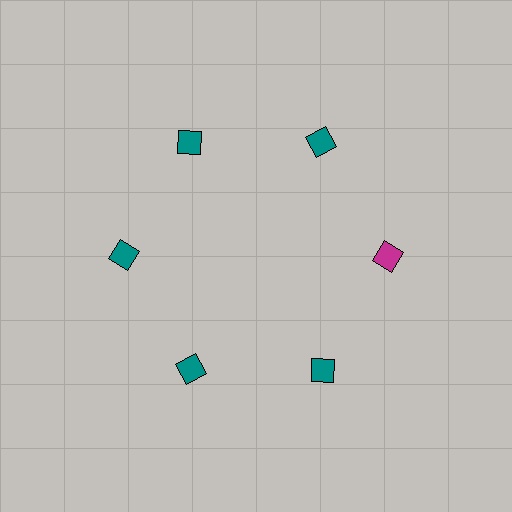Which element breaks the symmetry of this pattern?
The magenta diamond at roughly the 3 o'clock position breaks the symmetry. All other shapes are teal diamonds.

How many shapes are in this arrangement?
There are 6 shapes arranged in a ring pattern.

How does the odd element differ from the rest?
It has a different color: magenta instead of teal.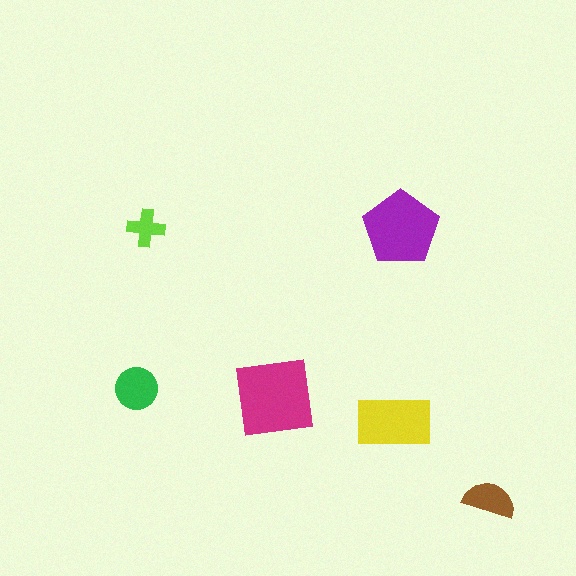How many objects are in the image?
There are 6 objects in the image.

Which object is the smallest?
The lime cross.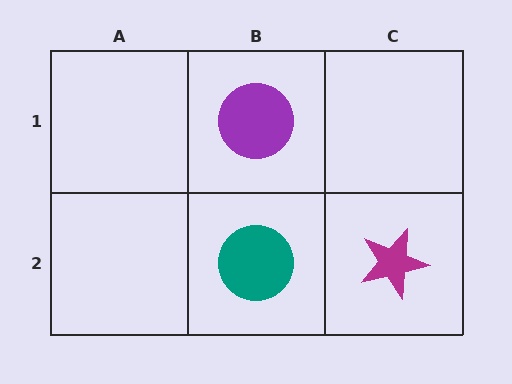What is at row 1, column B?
A purple circle.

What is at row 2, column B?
A teal circle.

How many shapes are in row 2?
2 shapes.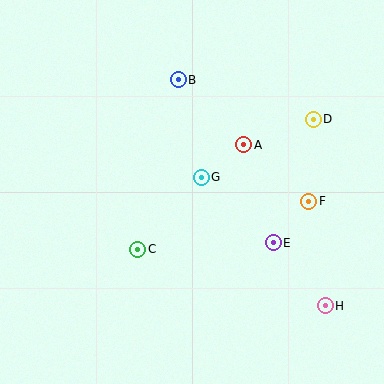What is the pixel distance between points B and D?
The distance between B and D is 141 pixels.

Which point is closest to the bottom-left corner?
Point C is closest to the bottom-left corner.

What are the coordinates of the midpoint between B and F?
The midpoint between B and F is at (243, 141).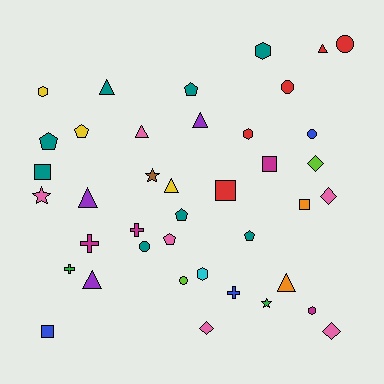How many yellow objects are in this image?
There are 3 yellow objects.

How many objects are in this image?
There are 40 objects.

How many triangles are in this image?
There are 8 triangles.